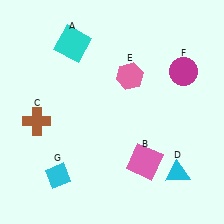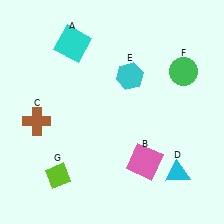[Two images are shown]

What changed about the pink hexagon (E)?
In Image 1, E is pink. In Image 2, it changed to cyan.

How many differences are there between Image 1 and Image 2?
There are 3 differences between the two images.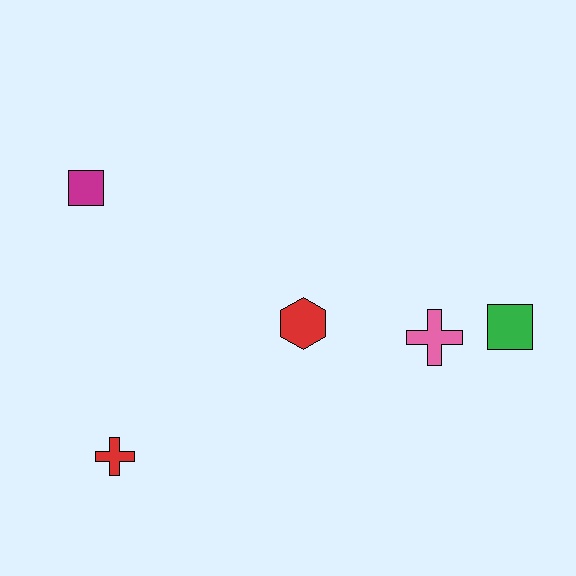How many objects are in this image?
There are 5 objects.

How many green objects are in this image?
There is 1 green object.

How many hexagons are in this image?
There is 1 hexagon.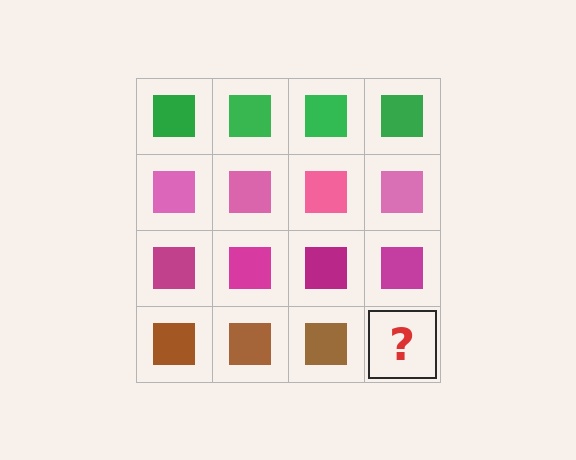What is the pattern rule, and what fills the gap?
The rule is that each row has a consistent color. The gap should be filled with a brown square.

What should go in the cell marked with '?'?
The missing cell should contain a brown square.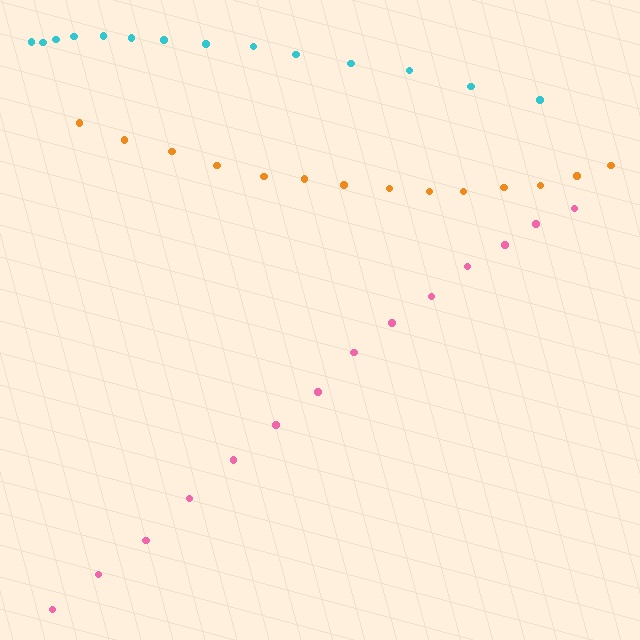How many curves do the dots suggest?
There are 3 distinct paths.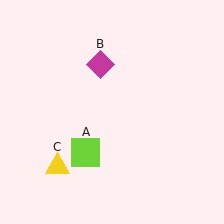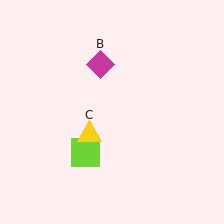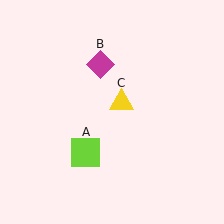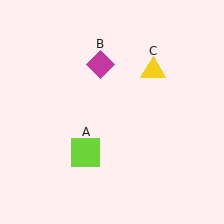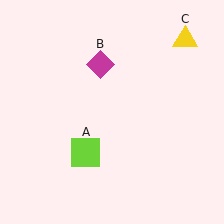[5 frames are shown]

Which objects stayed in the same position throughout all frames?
Lime square (object A) and magenta diamond (object B) remained stationary.